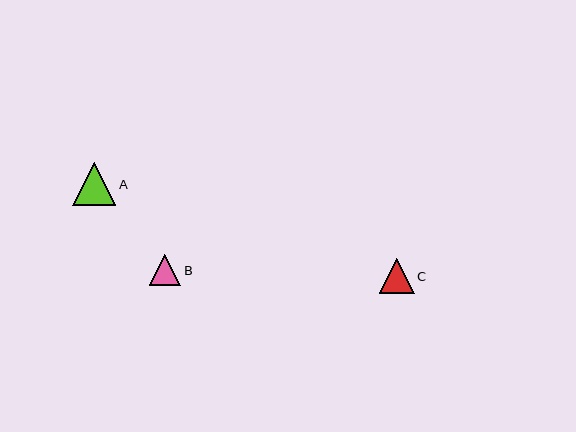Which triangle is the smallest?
Triangle B is the smallest with a size of approximately 31 pixels.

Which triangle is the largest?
Triangle A is the largest with a size of approximately 43 pixels.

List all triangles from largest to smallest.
From largest to smallest: A, C, B.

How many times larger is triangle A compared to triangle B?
Triangle A is approximately 1.4 times the size of triangle B.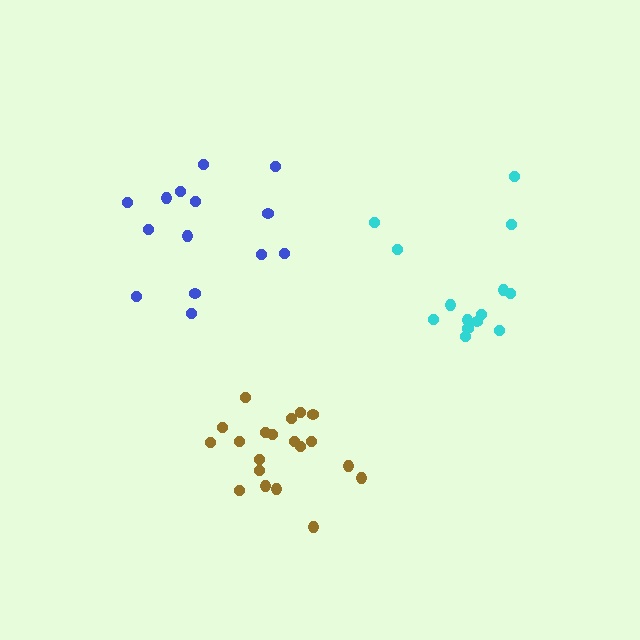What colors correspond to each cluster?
The clusters are colored: blue, brown, cyan.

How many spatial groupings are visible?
There are 3 spatial groupings.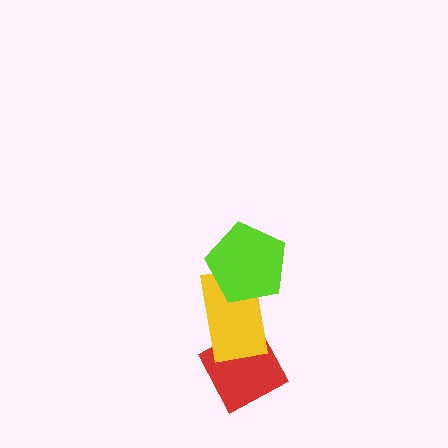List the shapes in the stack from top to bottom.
From top to bottom: the lime pentagon, the yellow rectangle, the red diamond.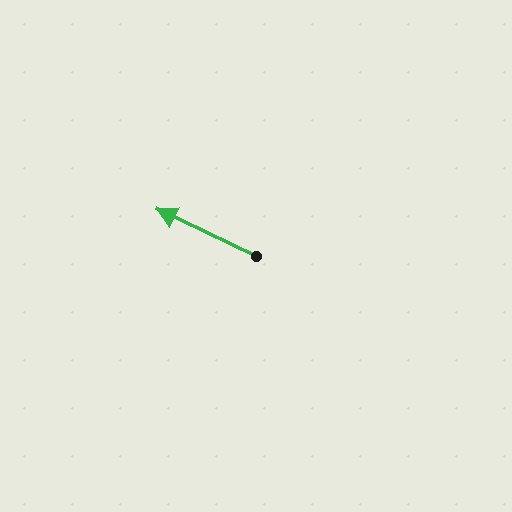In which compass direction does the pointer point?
Northwest.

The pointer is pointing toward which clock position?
Roughly 10 o'clock.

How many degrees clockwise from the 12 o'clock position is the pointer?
Approximately 295 degrees.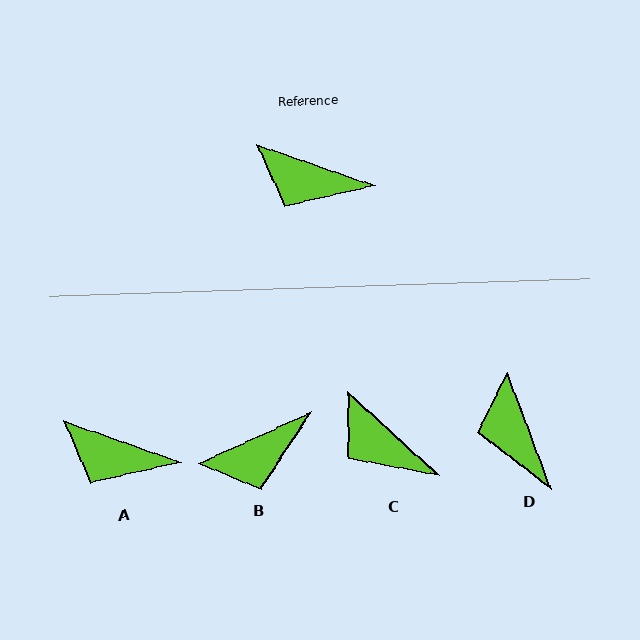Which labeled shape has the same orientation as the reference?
A.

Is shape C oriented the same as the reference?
No, it is off by about 24 degrees.